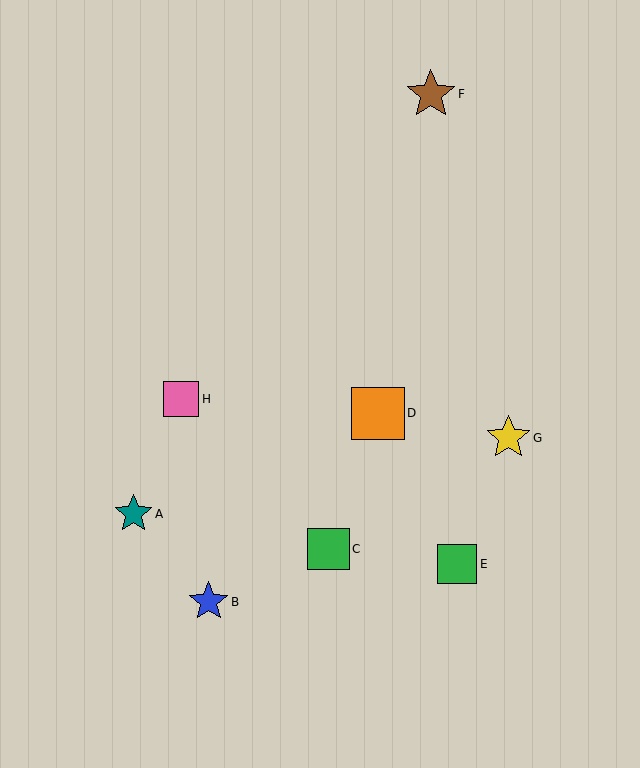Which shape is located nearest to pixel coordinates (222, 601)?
The blue star (labeled B) at (209, 602) is nearest to that location.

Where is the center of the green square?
The center of the green square is at (457, 564).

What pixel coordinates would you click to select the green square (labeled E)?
Click at (457, 564) to select the green square E.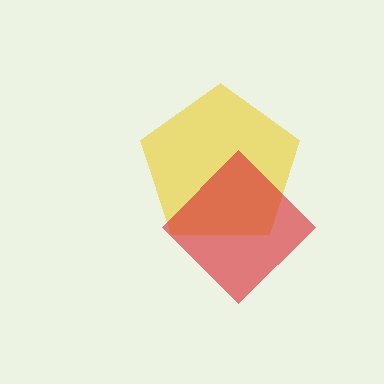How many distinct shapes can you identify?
There are 2 distinct shapes: a yellow pentagon, a red diamond.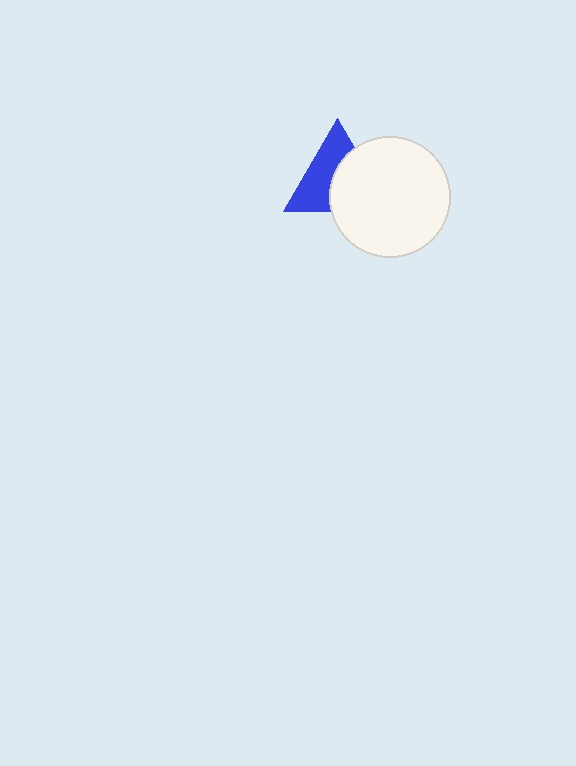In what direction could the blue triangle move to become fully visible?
The blue triangle could move toward the upper-left. That would shift it out from behind the white circle entirely.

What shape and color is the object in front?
The object in front is a white circle.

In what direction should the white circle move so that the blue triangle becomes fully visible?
The white circle should move toward the lower-right. That is the shortest direction to clear the overlap and leave the blue triangle fully visible.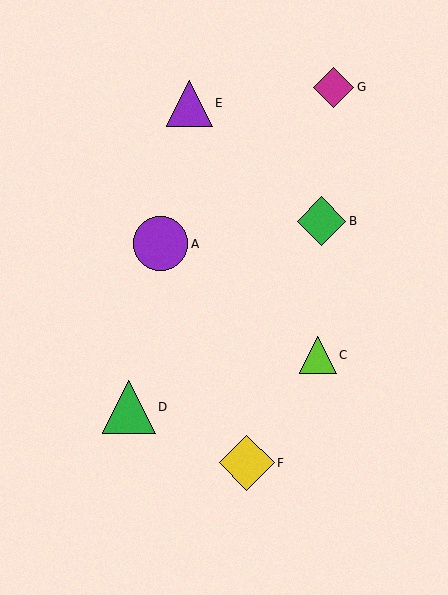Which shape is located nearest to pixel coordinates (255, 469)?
The yellow diamond (labeled F) at (247, 463) is nearest to that location.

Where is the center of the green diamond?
The center of the green diamond is at (322, 221).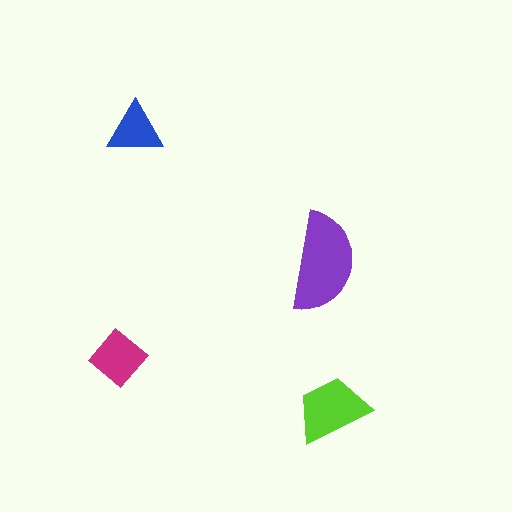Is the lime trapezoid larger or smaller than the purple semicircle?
Smaller.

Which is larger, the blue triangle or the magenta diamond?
The magenta diamond.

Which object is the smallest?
The blue triangle.